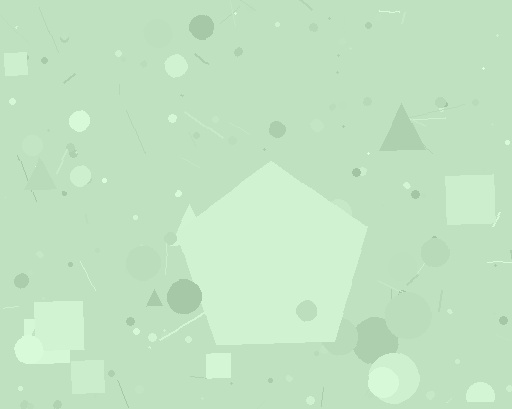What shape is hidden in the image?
A pentagon is hidden in the image.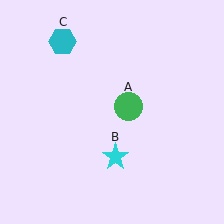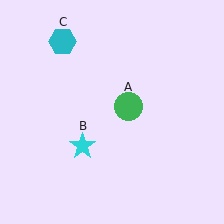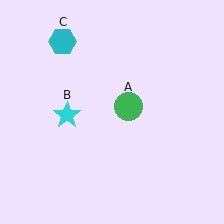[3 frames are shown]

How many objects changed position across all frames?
1 object changed position: cyan star (object B).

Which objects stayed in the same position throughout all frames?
Green circle (object A) and cyan hexagon (object C) remained stationary.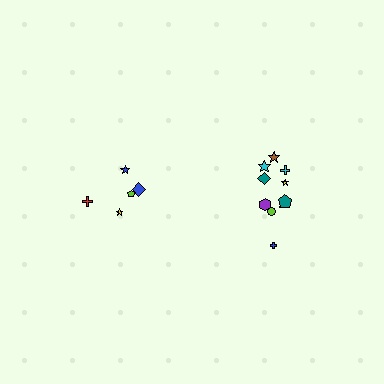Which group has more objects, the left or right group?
The right group.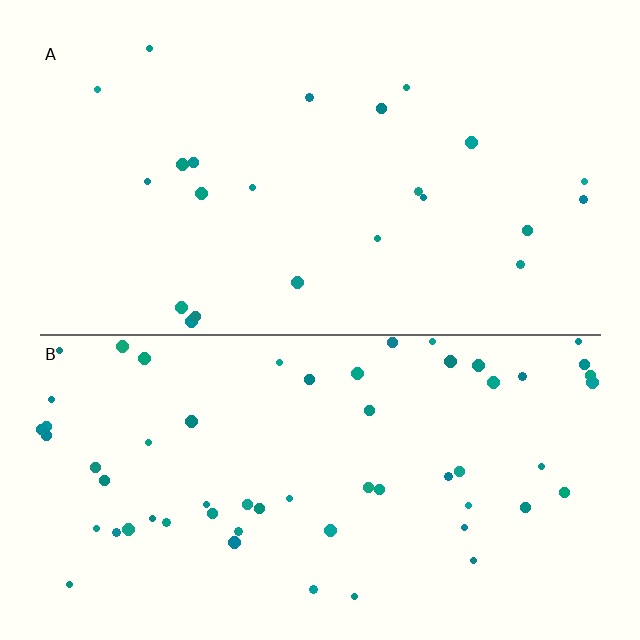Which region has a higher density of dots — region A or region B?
B (the bottom).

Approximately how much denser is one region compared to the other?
Approximately 2.6× — region B over region A.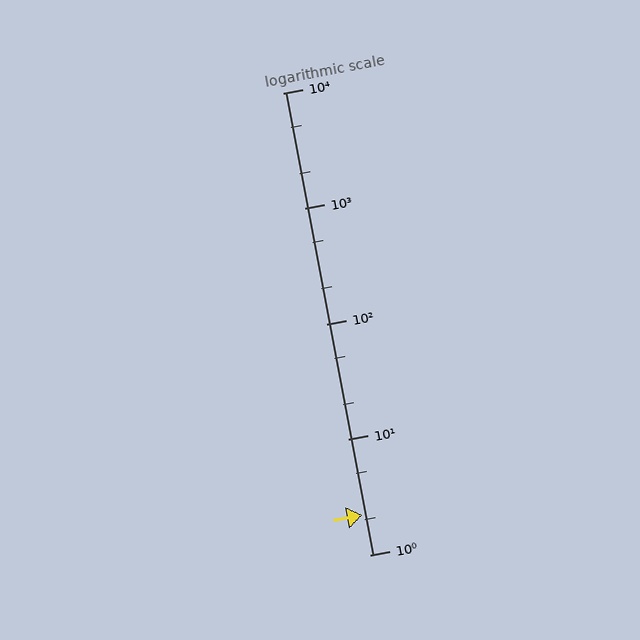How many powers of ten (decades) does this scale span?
The scale spans 4 decades, from 1 to 10000.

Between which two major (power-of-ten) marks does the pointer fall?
The pointer is between 1 and 10.